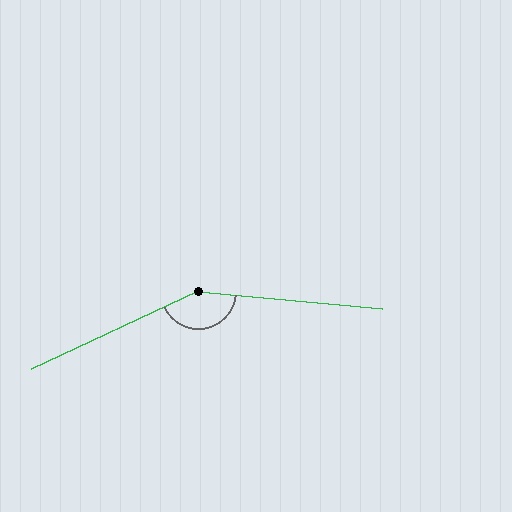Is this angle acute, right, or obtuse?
It is obtuse.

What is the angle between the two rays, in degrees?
Approximately 149 degrees.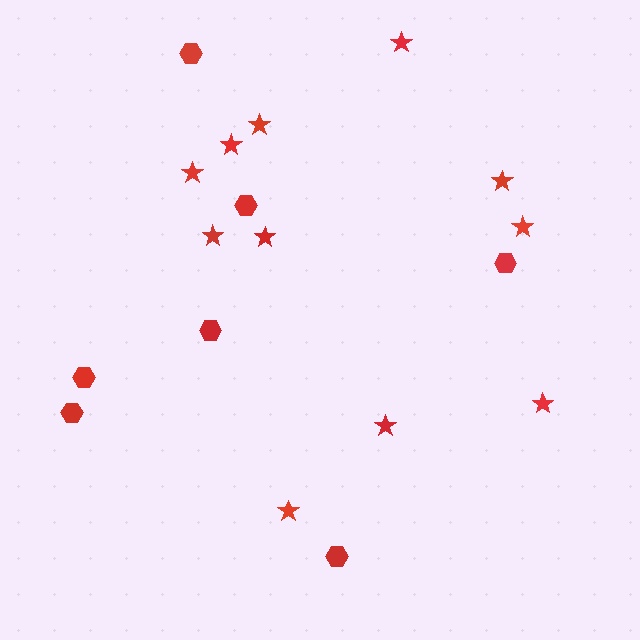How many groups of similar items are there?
There are 2 groups: one group of hexagons (7) and one group of stars (11).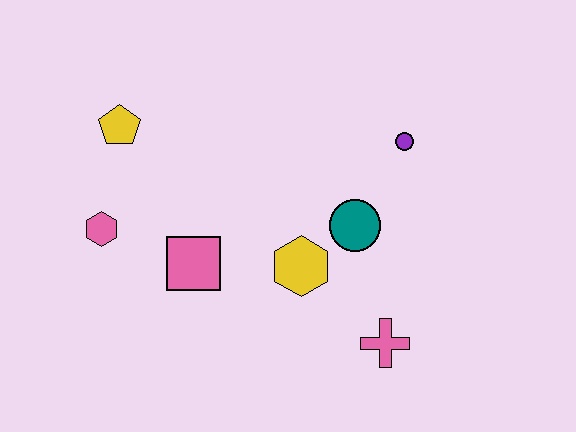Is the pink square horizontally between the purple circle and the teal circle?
No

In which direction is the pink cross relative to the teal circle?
The pink cross is below the teal circle.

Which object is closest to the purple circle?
The teal circle is closest to the purple circle.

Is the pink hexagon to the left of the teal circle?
Yes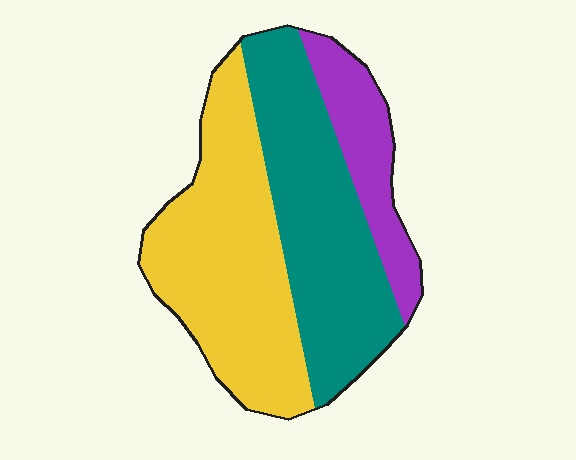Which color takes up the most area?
Yellow, at roughly 45%.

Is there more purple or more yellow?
Yellow.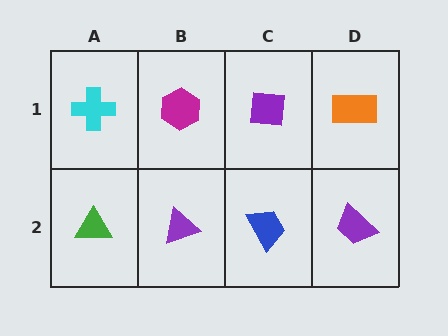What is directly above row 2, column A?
A cyan cross.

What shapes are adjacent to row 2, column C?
A purple square (row 1, column C), a purple triangle (row 2, column B), a purple trapezoid (row 2, column D).